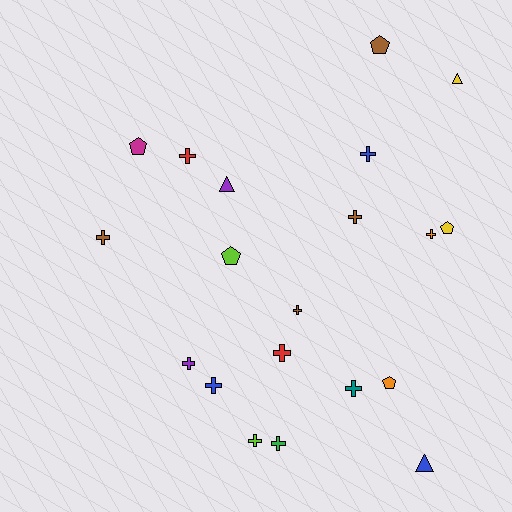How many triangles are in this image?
There are 3 triangles.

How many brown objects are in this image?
There are 4 brown objects.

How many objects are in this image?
There are 20 objects.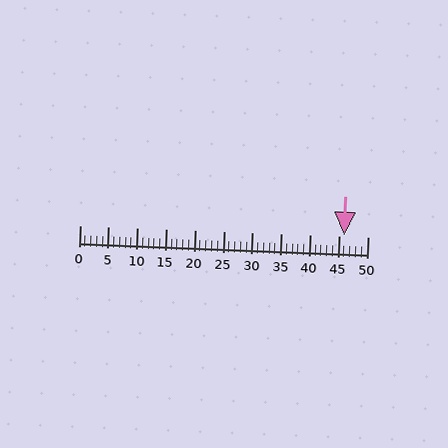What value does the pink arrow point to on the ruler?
The pink arrow points to approximately 46.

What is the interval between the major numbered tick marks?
The major tick marks are spaced 5 units apart.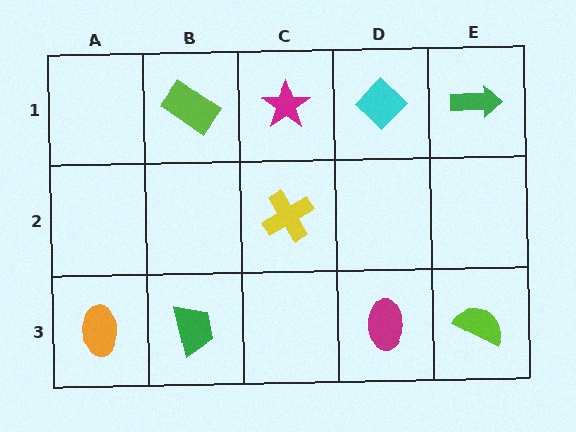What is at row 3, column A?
An orange ellipse.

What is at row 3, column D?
A magenta ellipse.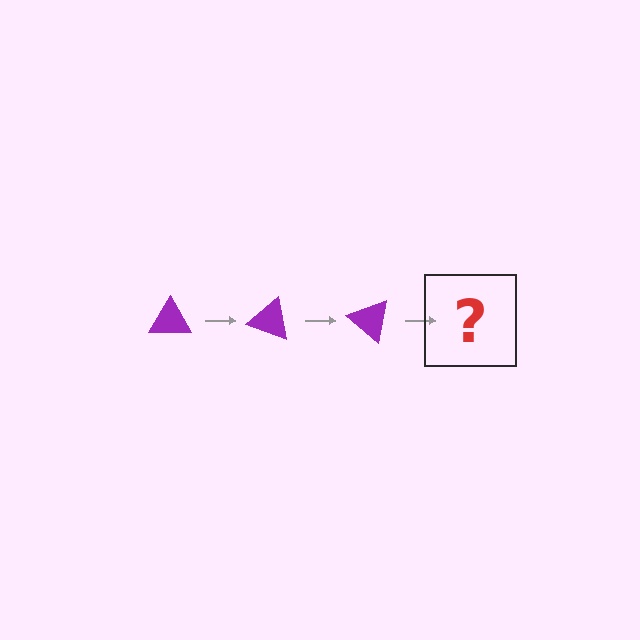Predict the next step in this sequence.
The next step is a purple triangle rotated 60 degrees.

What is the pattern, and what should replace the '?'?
The pattern is that the triangle rotates 20 degrees each step. The '?' should be a purple triangle rotated 60 degrees.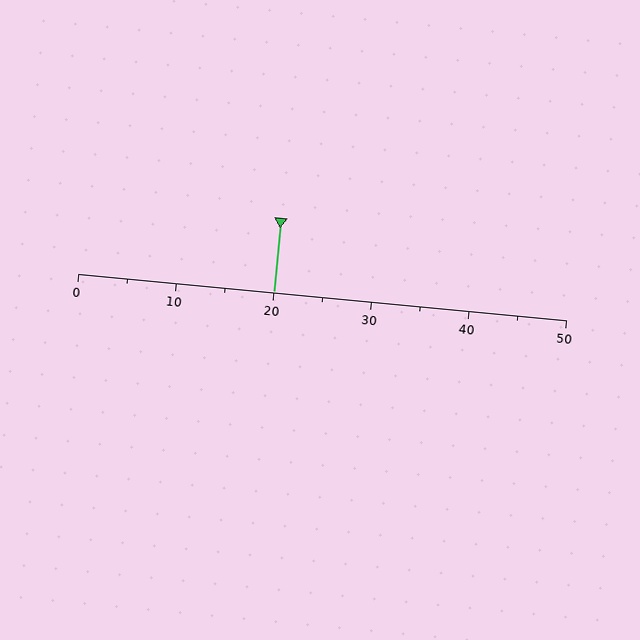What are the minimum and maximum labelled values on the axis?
The axis runs from 0 to 50.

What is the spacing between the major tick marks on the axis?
The major ticks are spaced 10 apart.